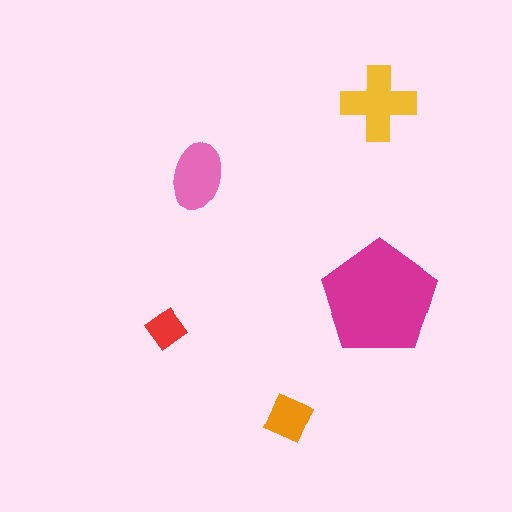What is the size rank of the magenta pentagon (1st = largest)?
1st.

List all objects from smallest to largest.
The red diamond, the orange diamond, the pink ellipse, the yellow cross, the magenta pentagon.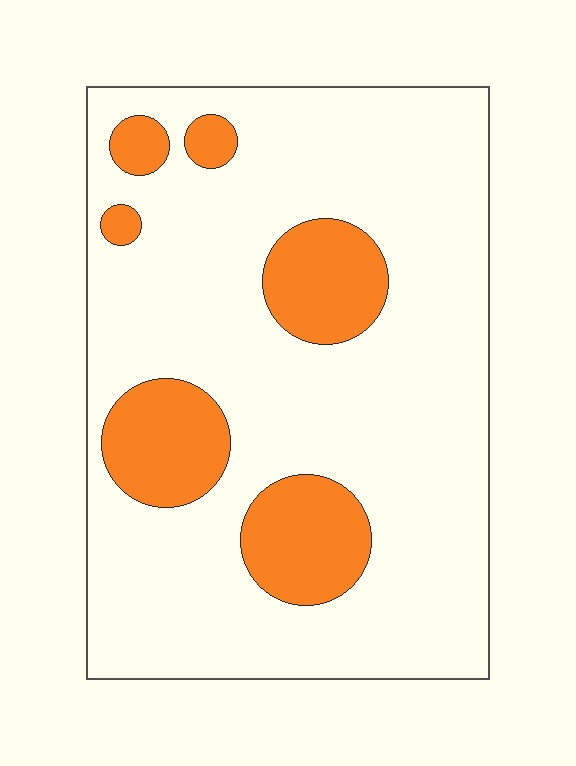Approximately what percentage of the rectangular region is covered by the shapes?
Approximately 20%.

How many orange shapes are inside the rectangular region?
6.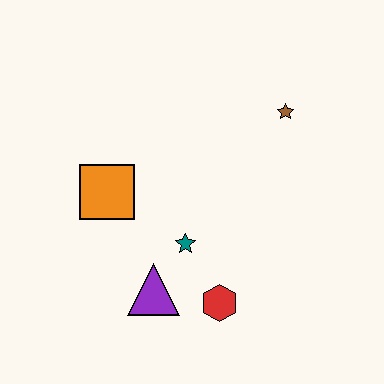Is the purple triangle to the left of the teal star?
Yes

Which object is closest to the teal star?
The purple triangle is closest to the teal star.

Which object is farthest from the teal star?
The brown star is farthest from the teal star.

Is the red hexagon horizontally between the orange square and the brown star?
Yes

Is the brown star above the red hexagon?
Yes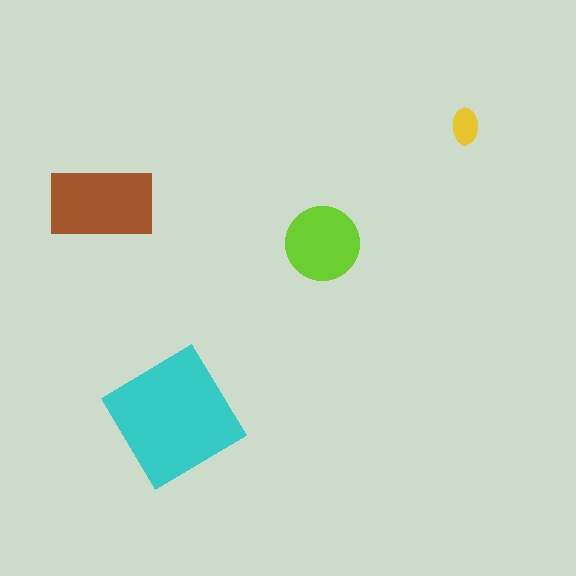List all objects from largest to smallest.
The cyan diamond, the brown rectangle, the lime circle, the yellow ellipse.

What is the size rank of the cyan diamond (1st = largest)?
1st.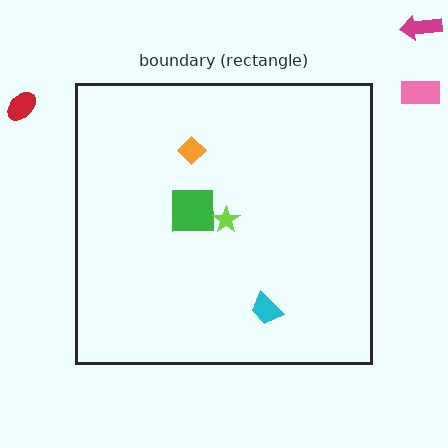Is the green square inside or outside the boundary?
Inside.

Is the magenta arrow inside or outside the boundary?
Outside.